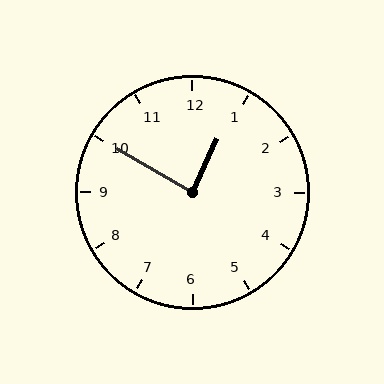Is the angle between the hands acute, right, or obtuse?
It is right.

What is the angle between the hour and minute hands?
Approximately 85 degrees.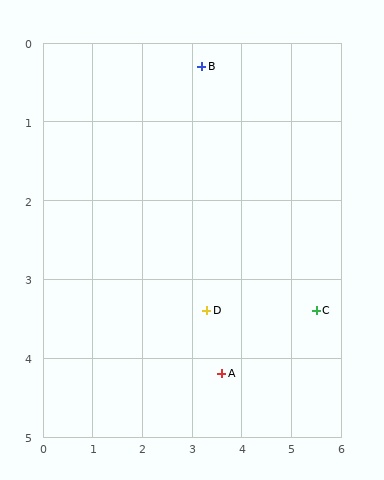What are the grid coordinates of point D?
Point D is at approximately (3.3, 3.4).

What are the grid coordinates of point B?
Point B is at approximately (3.2, 0.3).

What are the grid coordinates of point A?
Point A is at approximately (3.6, 4.2).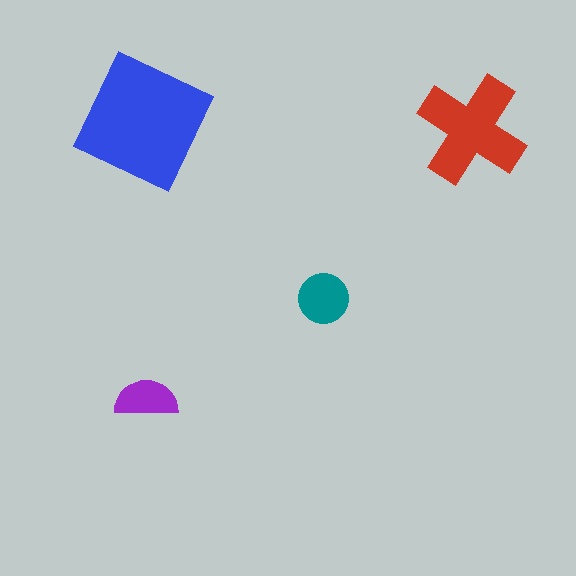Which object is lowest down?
The purple semicircle is bottommost.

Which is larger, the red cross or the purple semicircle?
The red cross.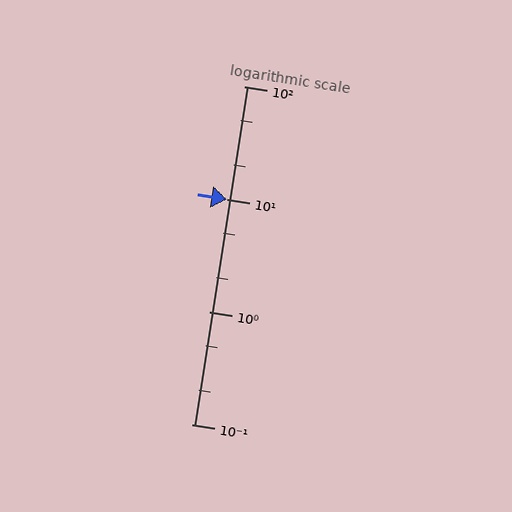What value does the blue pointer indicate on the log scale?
The pointer indicates approximately 9.9.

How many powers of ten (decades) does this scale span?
The scale spans 3 decades, from 0.1 to 100.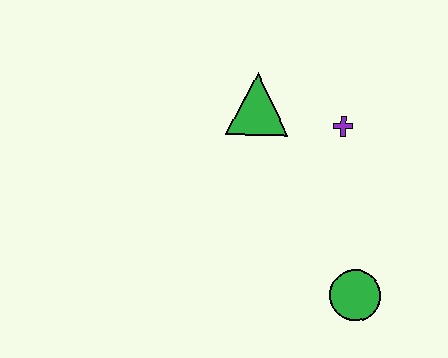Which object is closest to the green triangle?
The purple cross is closest to the green triangle.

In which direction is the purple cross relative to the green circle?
The purple cross is above the green circle.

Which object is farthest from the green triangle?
The green circle is farthest from the green triangle.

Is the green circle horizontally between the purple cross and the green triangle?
No